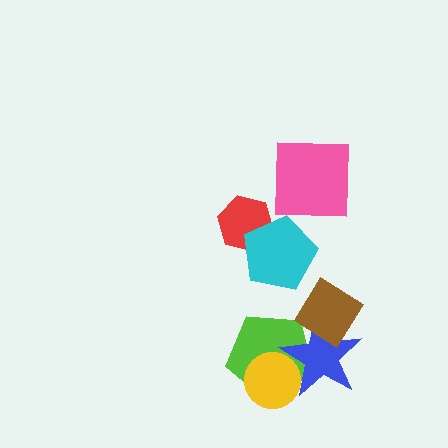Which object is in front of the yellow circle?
The blue star is in front of the yellow circle.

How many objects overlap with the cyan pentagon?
1 object overlaps with the cyan pentagon.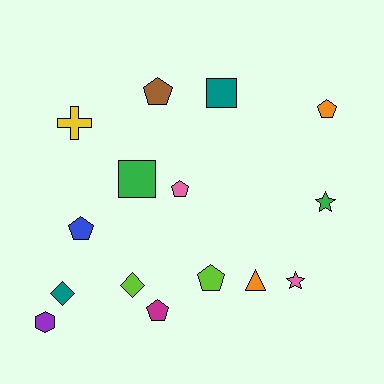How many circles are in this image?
There are no circles.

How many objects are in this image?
There are 15 objects.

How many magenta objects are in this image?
There is 1 magenta object.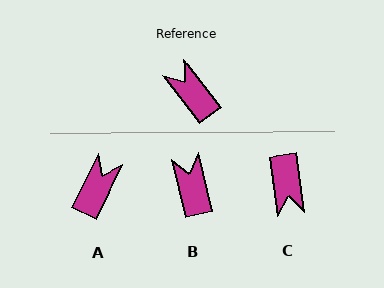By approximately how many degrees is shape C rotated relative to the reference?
Approximately 150 degrees counter-clockwise.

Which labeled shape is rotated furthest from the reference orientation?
C, about 150 degrees away.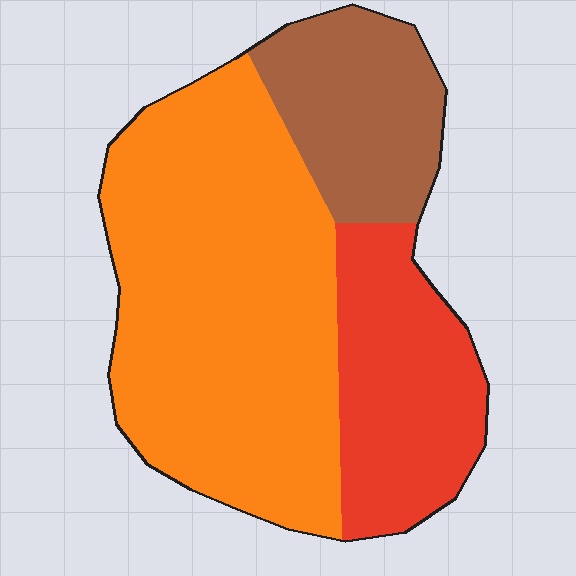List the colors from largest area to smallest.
From largest to smallest: orange, red, brown.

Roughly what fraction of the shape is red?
Red covers 24% of the shape.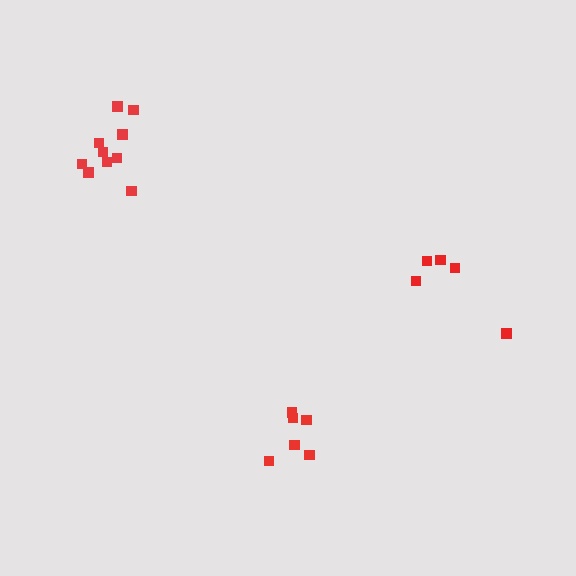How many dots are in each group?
Group 1: 6 dots, Group 2: 5 dots, Group 3: 10 dots (21 total).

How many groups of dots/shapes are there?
There are 3 groups.